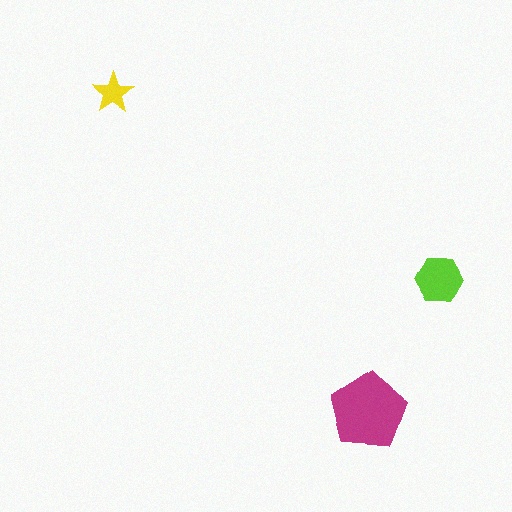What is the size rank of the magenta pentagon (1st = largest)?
1st.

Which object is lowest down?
The magenta pentagon is bottommost.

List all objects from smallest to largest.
The yellow star, the lime hexagon, the magenta pentagon.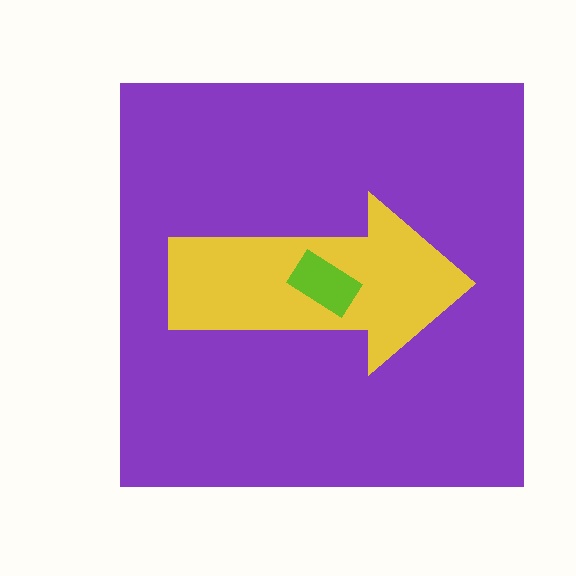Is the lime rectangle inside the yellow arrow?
Yes.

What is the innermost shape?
The lime rectangle.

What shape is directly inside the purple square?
The yellow arrow.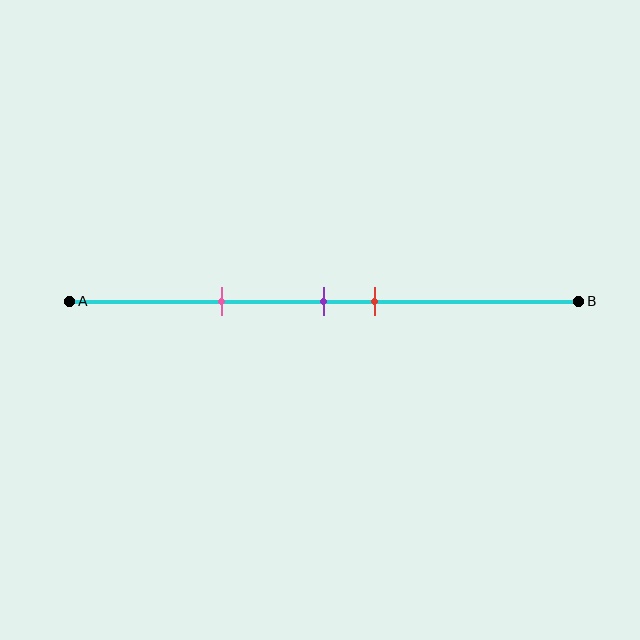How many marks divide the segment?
There are 3 marks dividing the segment.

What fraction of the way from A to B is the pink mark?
The pink mark is approximately 30% (0.3) of the way from A to B.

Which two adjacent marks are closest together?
The purple and red marks are the closest adjacent pair.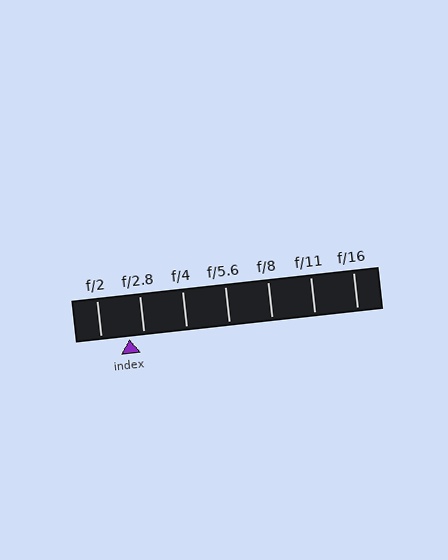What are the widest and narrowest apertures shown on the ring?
The widest aperture shown is f/2 and the narrowest is f/16.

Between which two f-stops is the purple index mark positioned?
The index mark is between f/2 and f/2.8.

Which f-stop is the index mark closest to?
The index mark is closest to f/2.8.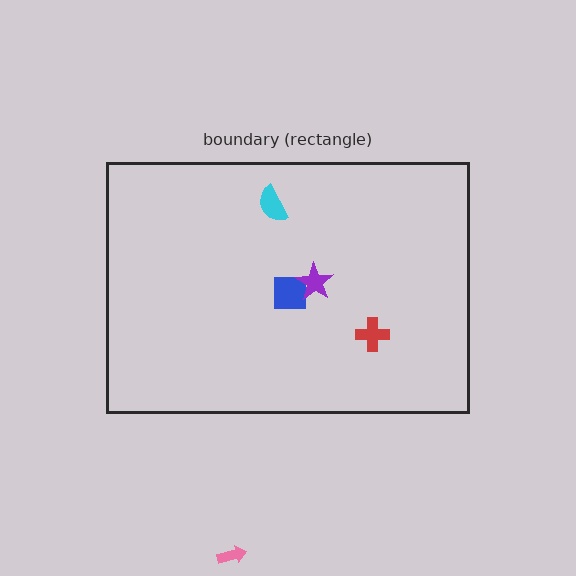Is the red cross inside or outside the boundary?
Inside.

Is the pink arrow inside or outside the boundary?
Outside.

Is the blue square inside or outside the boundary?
Inside.